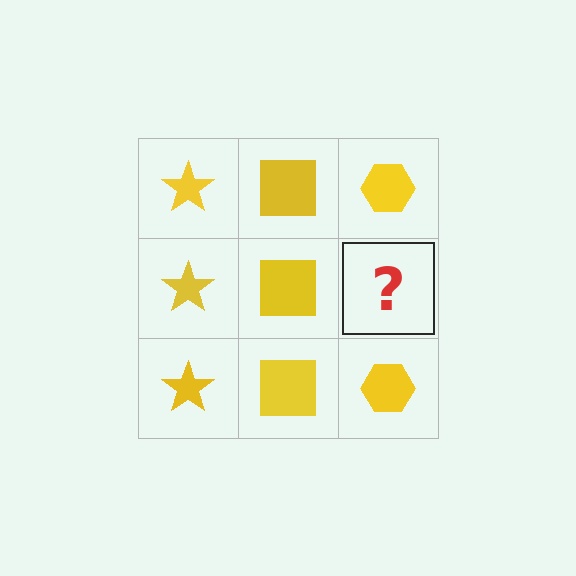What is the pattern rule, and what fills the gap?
The rule is that each column has a consistent shape. The gap should be filled with a yellow hexagon.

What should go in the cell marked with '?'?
The missing cell should contain a yellow hexagon.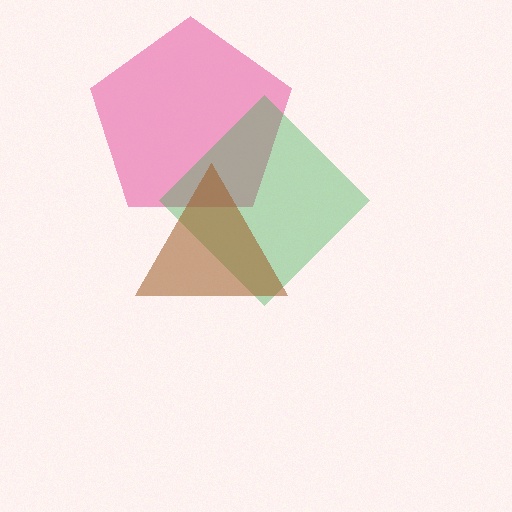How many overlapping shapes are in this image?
There are 3 overlapping shapes in the image.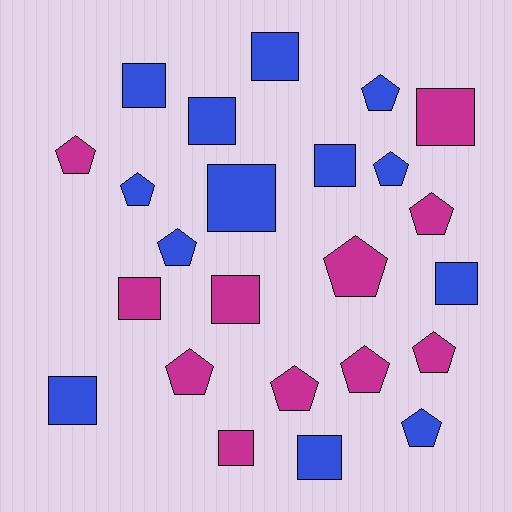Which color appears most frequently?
Blue, with 13 objects.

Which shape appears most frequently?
Pentagon, with 12 objects.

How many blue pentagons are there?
There are 5 blue pentagons.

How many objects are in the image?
There are 24 objects.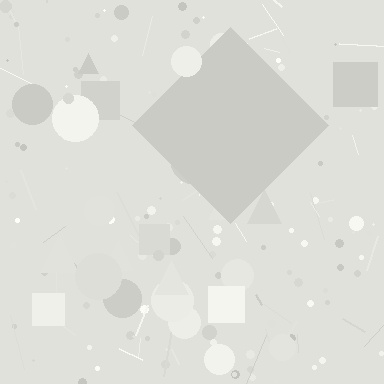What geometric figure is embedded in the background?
A diamond is embedded in the background.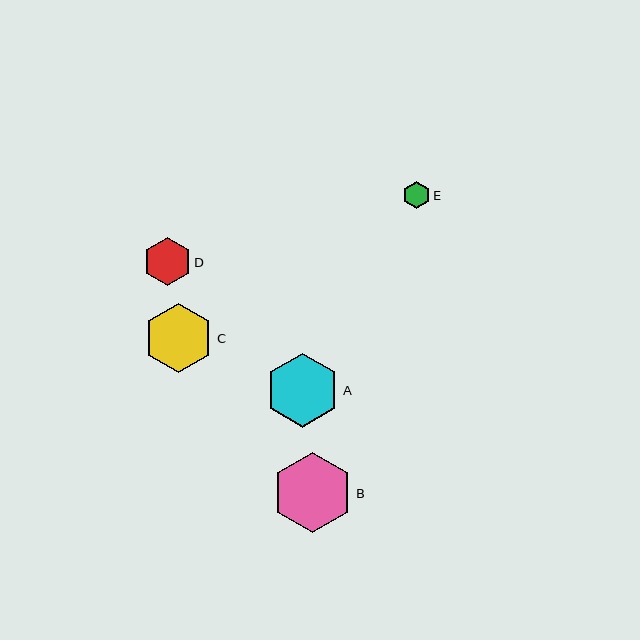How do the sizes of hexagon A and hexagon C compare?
Hexagon A and hexagon C are approximately the same size.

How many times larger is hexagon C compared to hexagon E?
Hexagon C is approximately 2.6 times the size of hexagon E.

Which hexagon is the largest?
Hexagon B is the largest with a size of approximately 80 pixels.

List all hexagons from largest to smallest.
From largest to smallest: B, A, C, D, E.